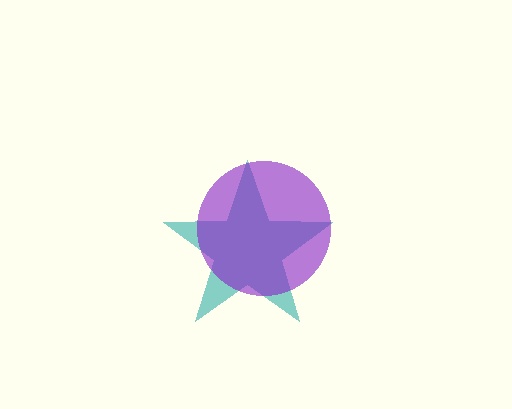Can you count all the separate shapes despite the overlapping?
Yes, there are 2 separate shapes.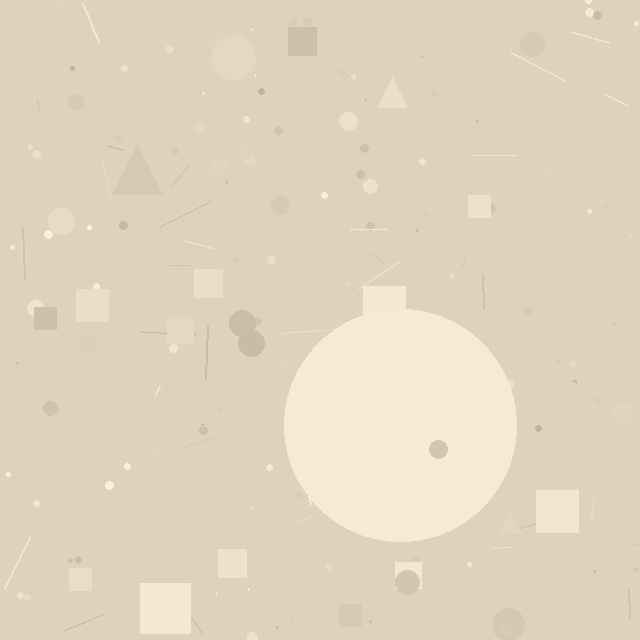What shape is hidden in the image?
A circle is hidden in the image.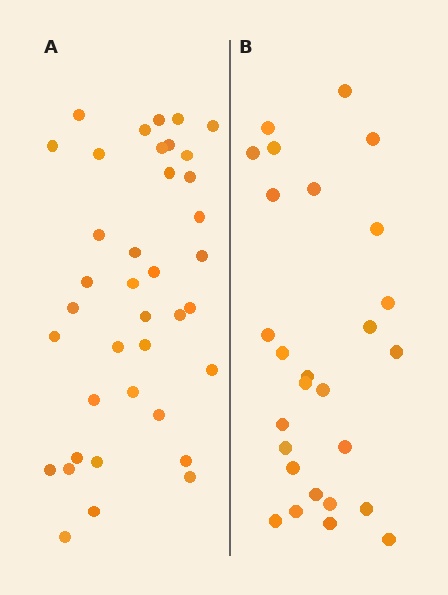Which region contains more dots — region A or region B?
Region A (the left region) has more dots.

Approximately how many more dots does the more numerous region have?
Region A has roughly 12 or so more dots than region B.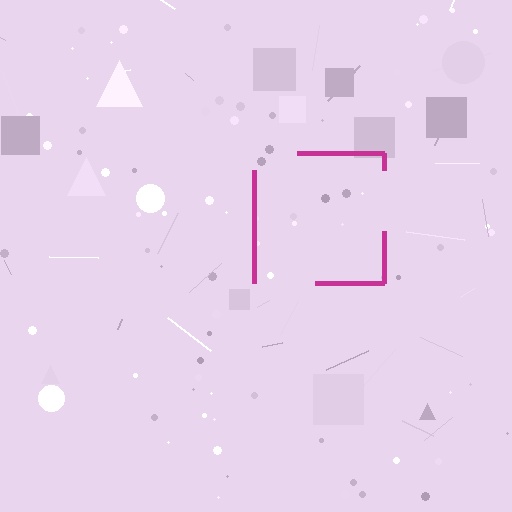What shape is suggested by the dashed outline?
The dashed outline suggests a square.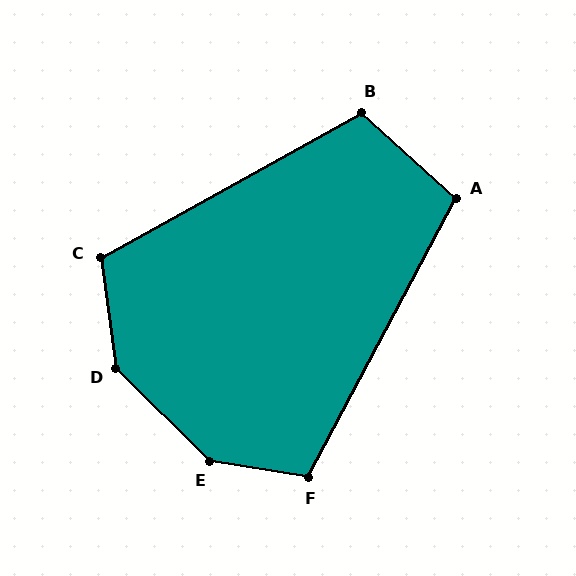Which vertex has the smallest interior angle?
A, at approximately 104 degrees.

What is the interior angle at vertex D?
Approximately 143 degrees (obtuse).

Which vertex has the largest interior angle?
E, at approximately 144 degrees.